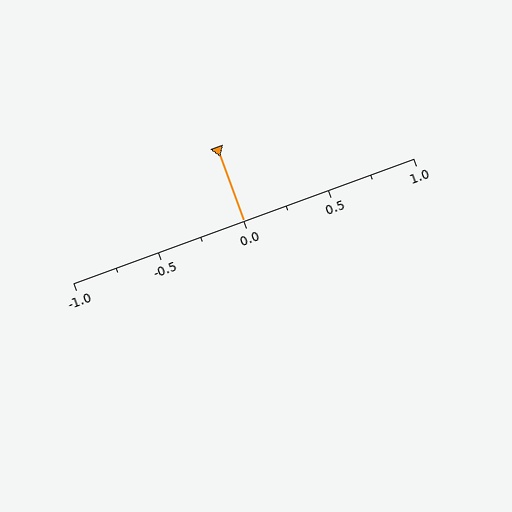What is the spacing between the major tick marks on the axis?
The major ticks are spaced 0.5 apart.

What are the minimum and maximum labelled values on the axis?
The axis runs from -1.0 to 1.0.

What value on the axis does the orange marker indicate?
The marker indicates approximately 0.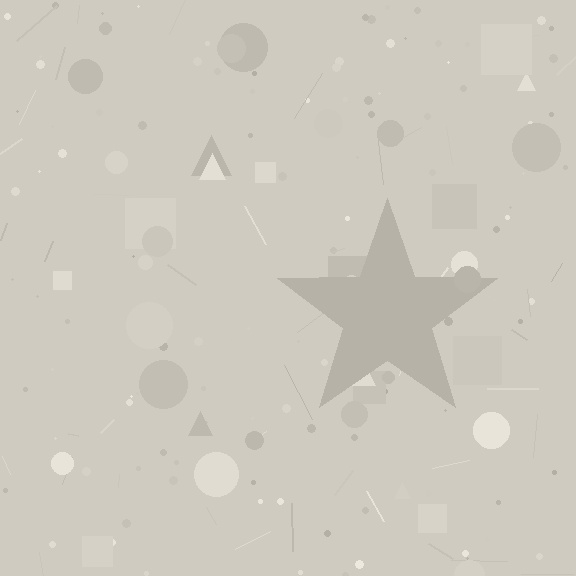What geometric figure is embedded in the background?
A star is embedded in the background.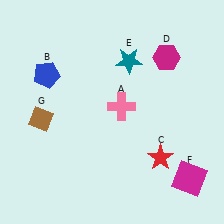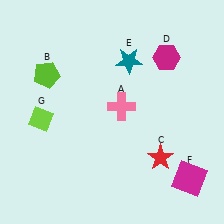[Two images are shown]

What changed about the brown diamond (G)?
In Image 1, G is brown. In Image 2, it changed to lime.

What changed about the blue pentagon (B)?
In Image 1, B is blue. In Image 2, it changed to lime.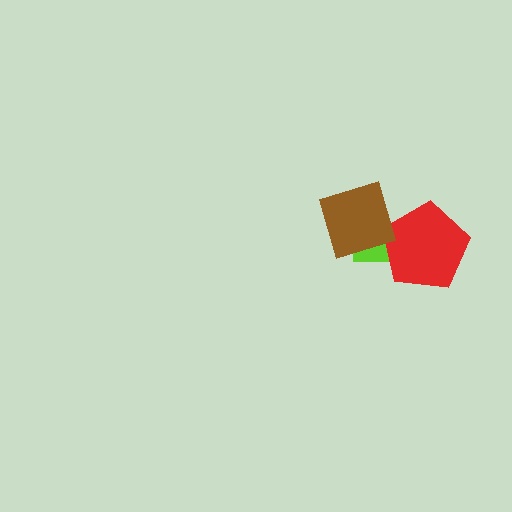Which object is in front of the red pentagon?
The brown diamond is in front of the red pentagon.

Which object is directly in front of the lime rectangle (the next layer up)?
The red pentagon is directly in front of the lime rectangle.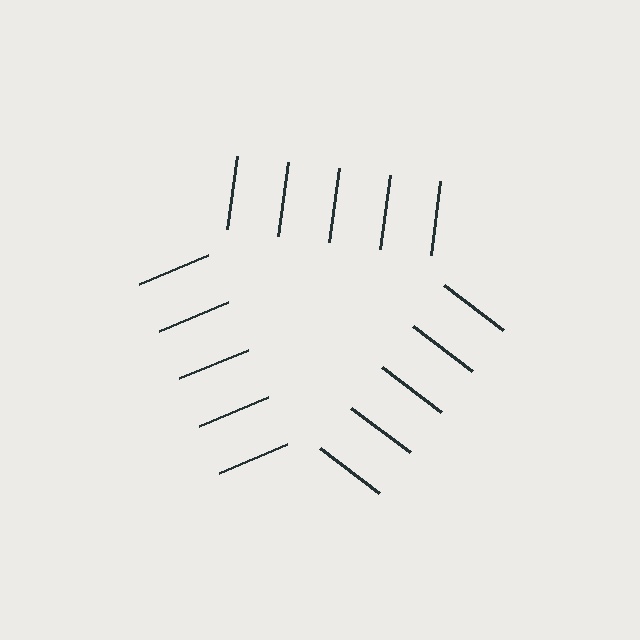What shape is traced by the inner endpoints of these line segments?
An illusory triangle — the line segments terminate on its edges but no continuous stroke is drawn.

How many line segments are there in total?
15 — 5 along each of the 3 edges.